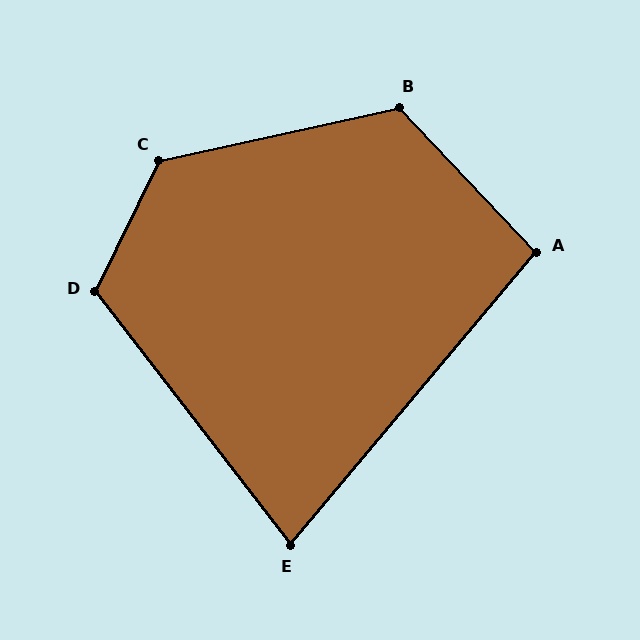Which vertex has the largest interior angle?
C, at approximately 128 degrees.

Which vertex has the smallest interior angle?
E, at approximately 78 degrees.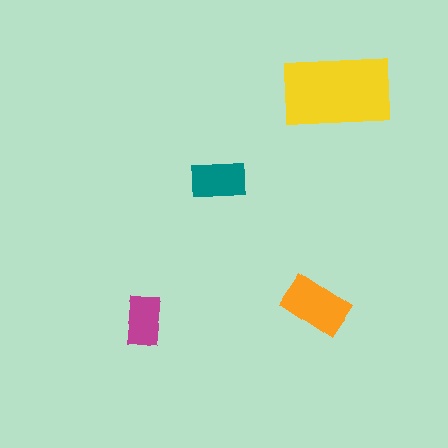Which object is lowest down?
The magenta rectangle is bottommost.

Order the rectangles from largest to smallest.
the yellow one, the orange one, the teal one, the magenta one.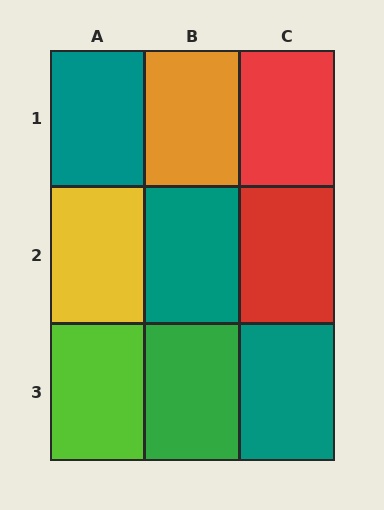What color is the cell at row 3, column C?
Teal.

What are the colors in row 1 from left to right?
Teal, orange, red.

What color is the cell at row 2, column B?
Teal.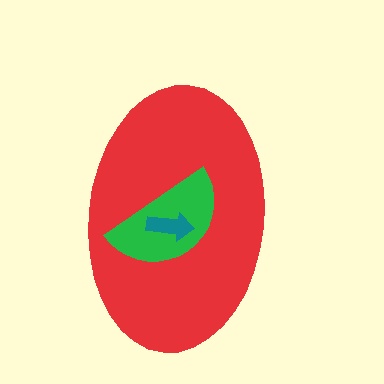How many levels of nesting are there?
3.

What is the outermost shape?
The red ellipse.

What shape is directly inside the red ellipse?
The green semicircle.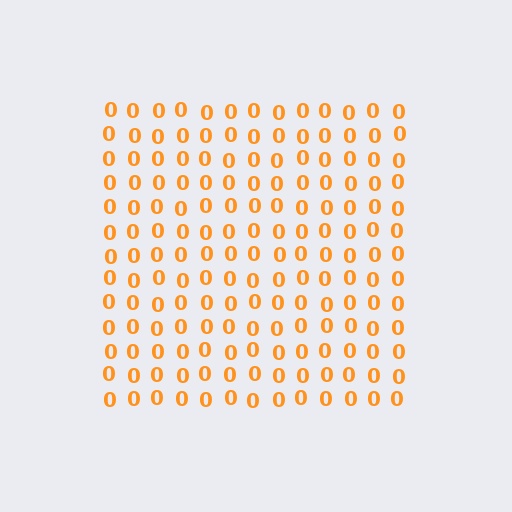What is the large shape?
The large shape is a square.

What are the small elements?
The small elements are digit 0's.